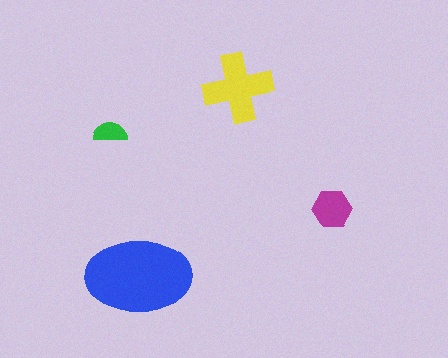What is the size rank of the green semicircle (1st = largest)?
4th.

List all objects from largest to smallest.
The blue ellipse, the yellow cross, the magenta hexagon, the green semicircle.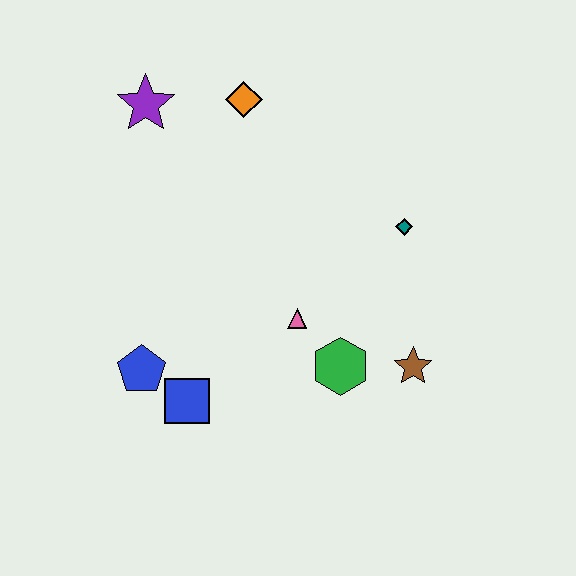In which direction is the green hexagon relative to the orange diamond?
The green hexagon is below the orange diamond.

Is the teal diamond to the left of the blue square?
No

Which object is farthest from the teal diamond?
The blue pentagon is farthest from the teal diamond.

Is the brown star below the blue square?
No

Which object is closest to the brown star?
The green hexagon is closest to the brown star.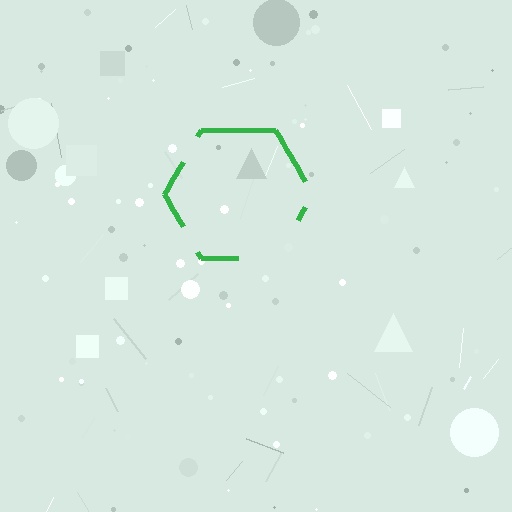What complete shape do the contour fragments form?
The contour fragments form a hexagon.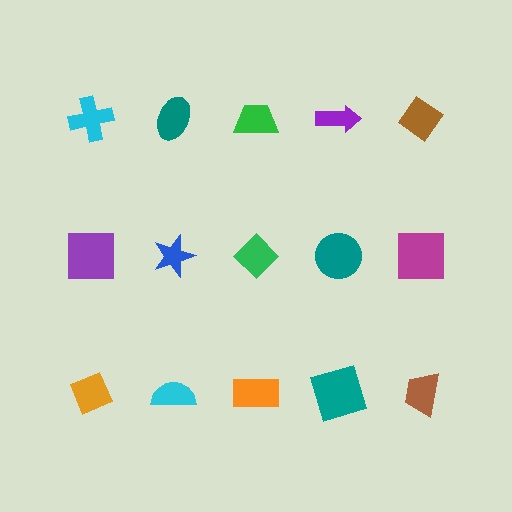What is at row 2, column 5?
A magenta square.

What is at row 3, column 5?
A brown trapezoid.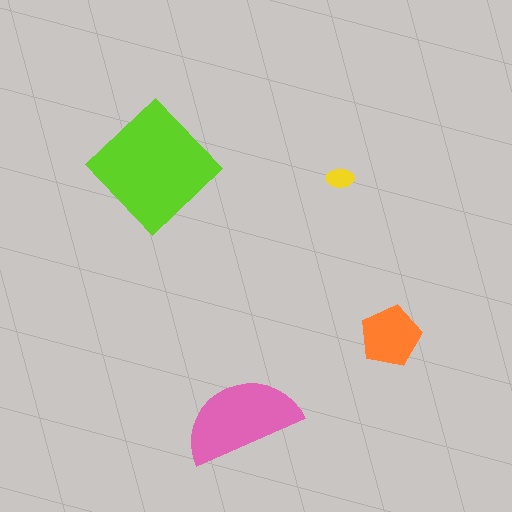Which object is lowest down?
The pink semicircle is bottommost.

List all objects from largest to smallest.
The lime diamond, the pink semicircle, the orange pentagon, the yellow ellipse.